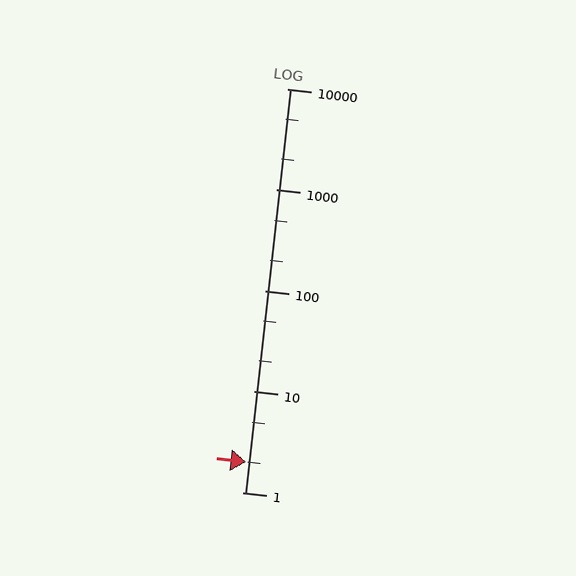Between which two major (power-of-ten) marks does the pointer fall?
The pointer is between 1 and 10.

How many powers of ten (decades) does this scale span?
The scale spans 4 decades, from 1 to 10000.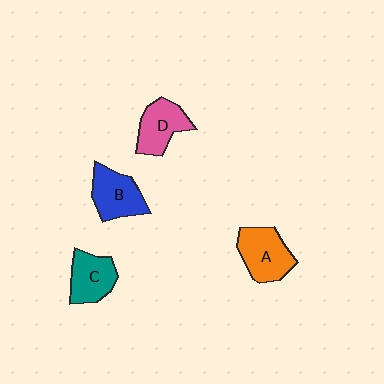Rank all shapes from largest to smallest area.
From largest to smallest: A (orange), B (blue), D (pink), C (teal).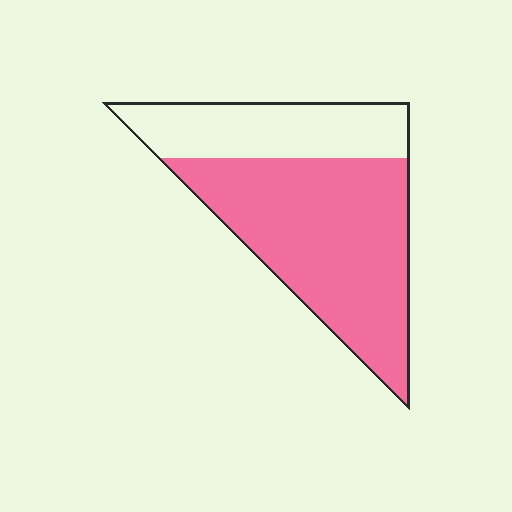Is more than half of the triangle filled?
Yes.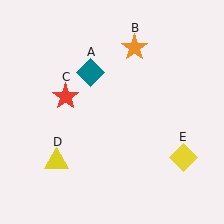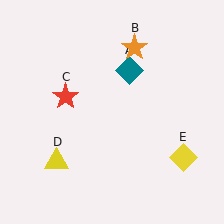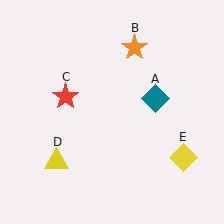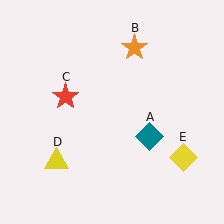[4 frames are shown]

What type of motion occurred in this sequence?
The teal diamond (object A) rotated clockwise around the center of the scene.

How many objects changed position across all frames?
1 object changed position: teal diamond (object A).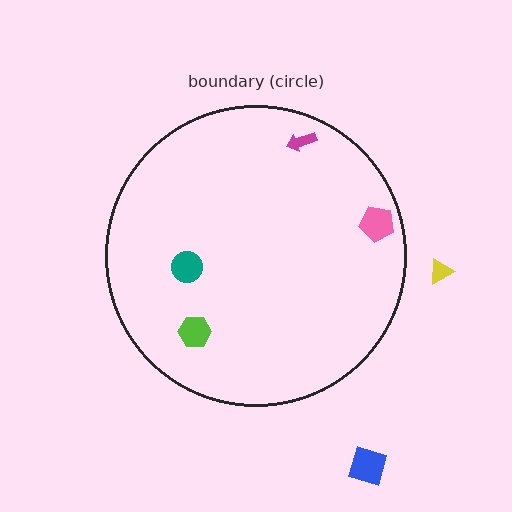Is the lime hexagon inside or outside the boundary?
Inside.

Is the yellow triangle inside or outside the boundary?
Outside.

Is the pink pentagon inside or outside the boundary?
Inside.